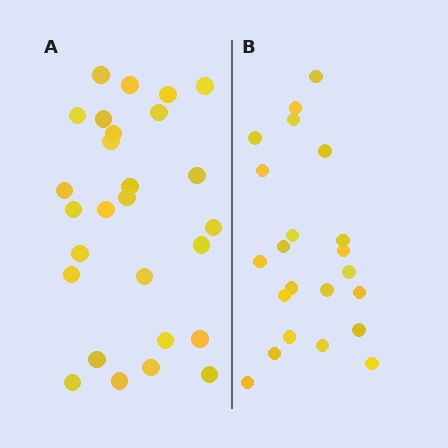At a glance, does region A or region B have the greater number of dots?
Region A (the left region) has more dots.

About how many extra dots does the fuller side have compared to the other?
Region A has about 5 more dots than region B.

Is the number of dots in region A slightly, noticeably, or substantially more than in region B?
Region A has only slightly more — the two regions are fairly close. The ratio is roughly 1.2 to 1.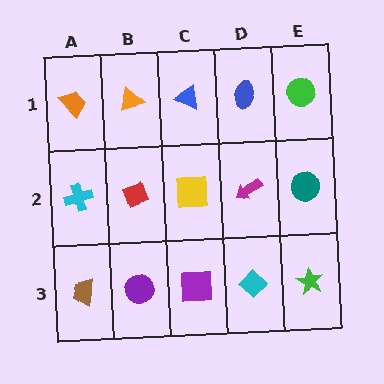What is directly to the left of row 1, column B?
An orange trapezoid.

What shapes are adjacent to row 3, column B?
A red diamond (row 2, column B), a brown trapezoid (row 3, column A), a purple square (row 3, column C).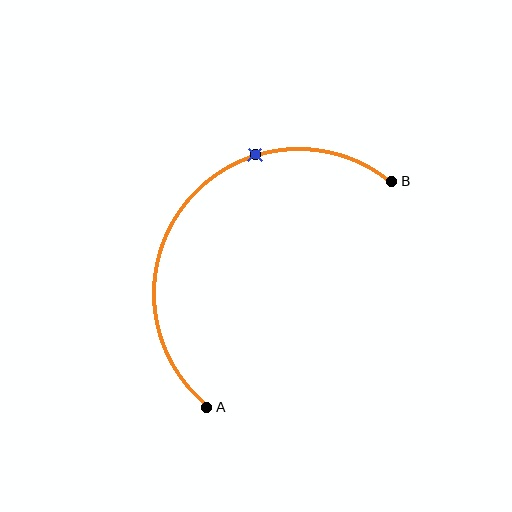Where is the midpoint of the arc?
The arc midpoint is the point on the curve farthest from the straight line joining A and B. It sits above and to the left of that line.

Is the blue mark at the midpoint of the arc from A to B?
No. The blue mark lies on the arc but is closer to endpoint B. The arc midpoint would be at the point on the curve equidistant along the arc from both A and B.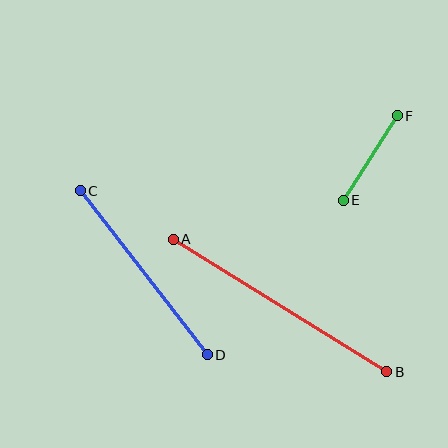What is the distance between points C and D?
The distance is approximately 208 pixels.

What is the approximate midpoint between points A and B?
The midpoint is at approximately (280, 305) pixels.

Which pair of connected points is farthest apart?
Points A and B are farthest apart.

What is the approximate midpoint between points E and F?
The midpoint is at approximately (370, 158) pixels.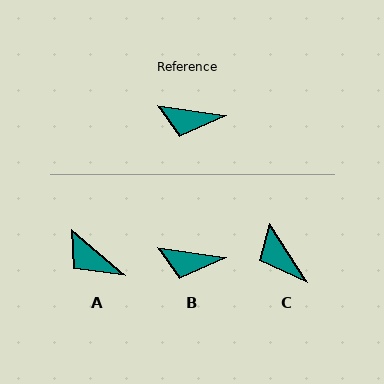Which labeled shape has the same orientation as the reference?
B.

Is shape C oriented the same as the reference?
No, it is off by about 49 degrees.